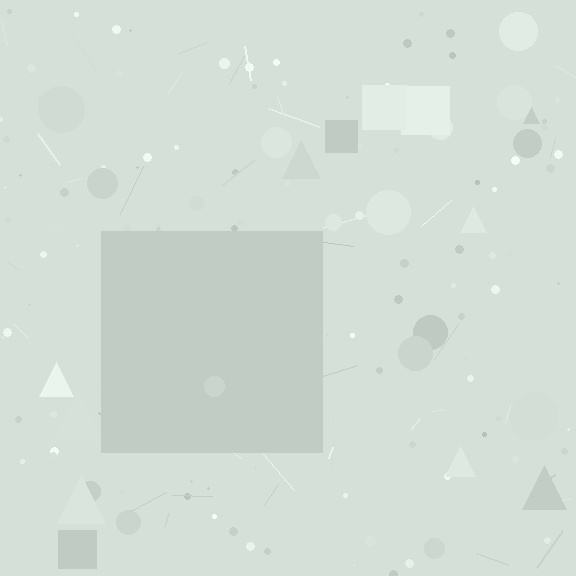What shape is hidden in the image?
A square is hidden in the image.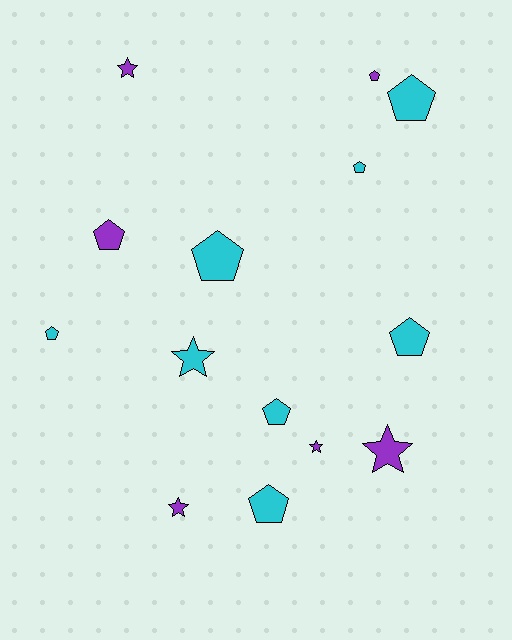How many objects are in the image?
There are 14 objects.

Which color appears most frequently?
Cyan, with 8 objects.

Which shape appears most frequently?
Pentagon, with 9 objects.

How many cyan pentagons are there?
There are 7 cyan pentagons.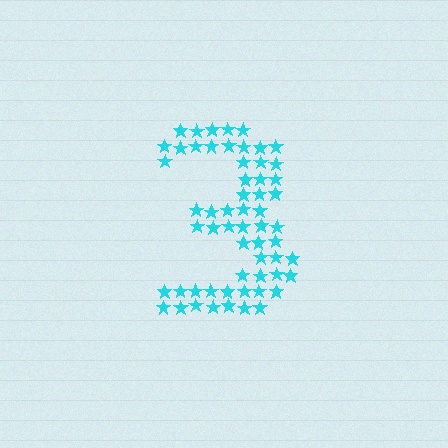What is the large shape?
The large shape is the digit 3.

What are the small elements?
The small elements are stars.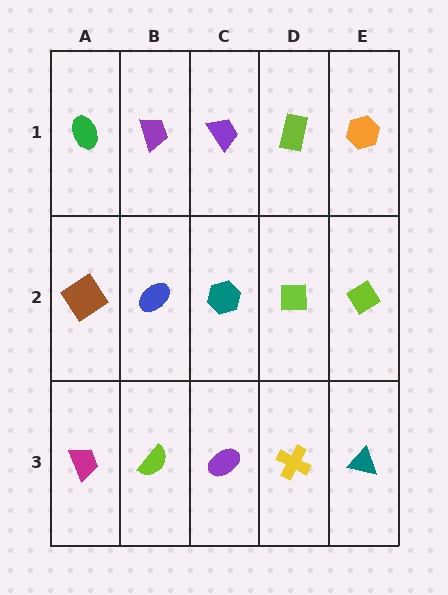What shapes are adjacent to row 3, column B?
A blue ellipse (row 2, column B), a magenta trapezoid (row 3, column A), a purple ellipse (row 3, column C).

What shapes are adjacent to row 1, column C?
A teal hexagon (row 2, column C), a purple trapezoid (row 1, column B), a lime rectangle (row 1, column D).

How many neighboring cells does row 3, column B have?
3.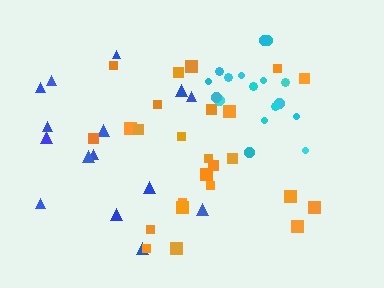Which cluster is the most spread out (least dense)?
Blue.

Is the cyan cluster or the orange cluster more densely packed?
Cyan.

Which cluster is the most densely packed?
Cyan.